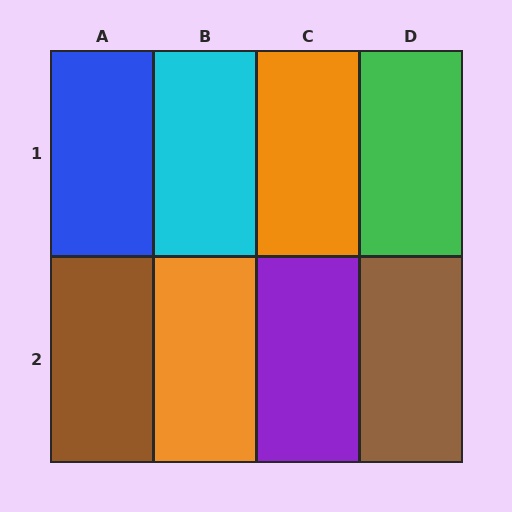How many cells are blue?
1 cell is blue.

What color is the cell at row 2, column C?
Purple.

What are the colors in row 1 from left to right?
Blue, cyan, orange, green.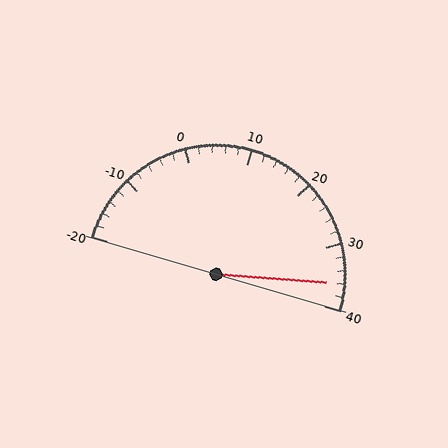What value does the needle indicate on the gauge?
The needle indicates approximately 36.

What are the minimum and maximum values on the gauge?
The gauge ranges from -20 to 40.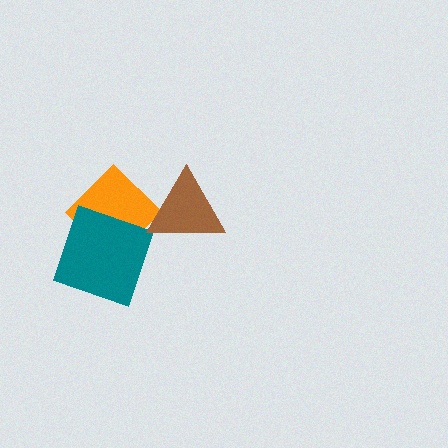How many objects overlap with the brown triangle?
0 objects overlap with the brown triangle.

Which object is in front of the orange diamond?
The teal square is in front of the orange diamond.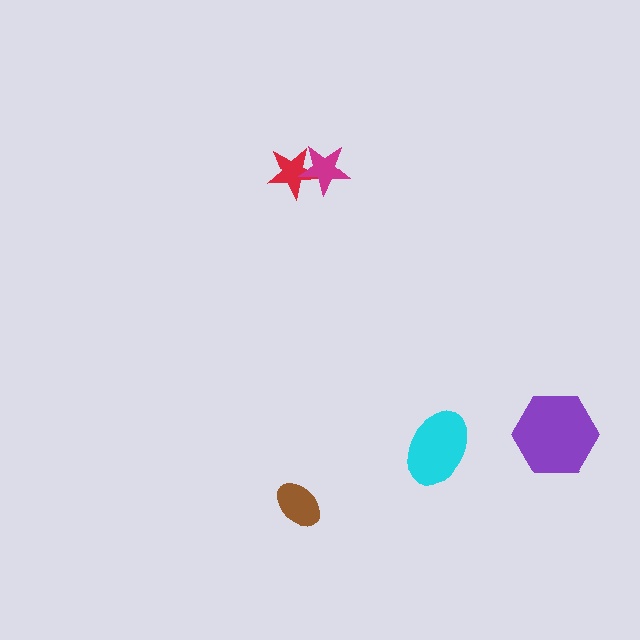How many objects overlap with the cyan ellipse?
0 objects overlap with the cyan ellipse.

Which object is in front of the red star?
The magenta star is in front of the red star.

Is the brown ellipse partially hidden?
No, no other shape covers it.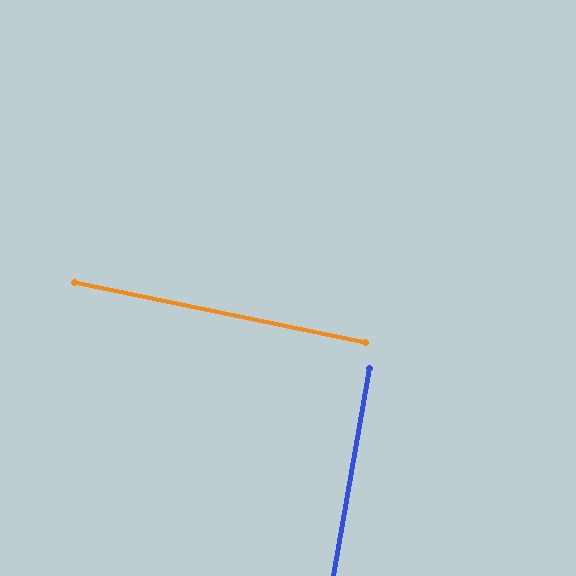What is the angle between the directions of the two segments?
Approximately 88 degrees.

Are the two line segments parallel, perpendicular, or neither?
Perpendicular — they meet at approximately 88°.